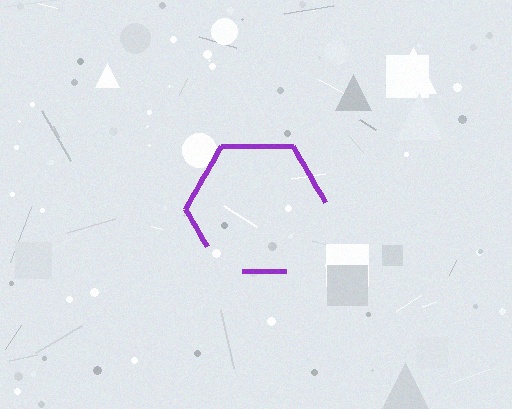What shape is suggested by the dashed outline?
The dashed outline suggests a hexagon.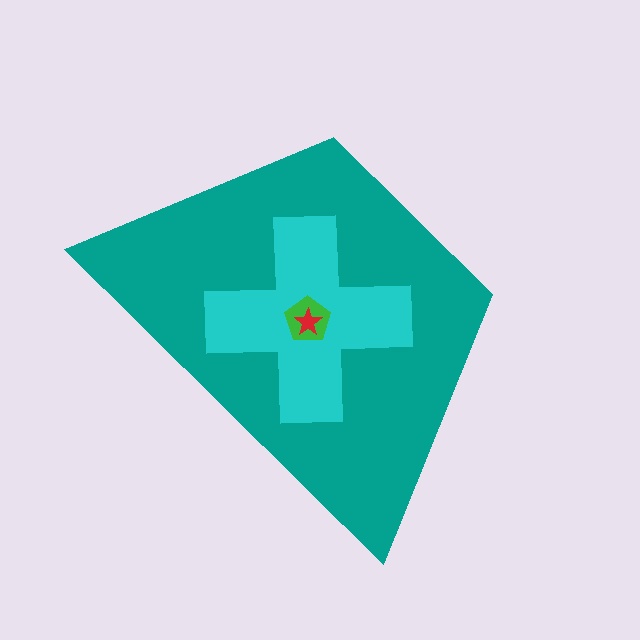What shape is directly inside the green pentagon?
The red star.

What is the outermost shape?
The teal trapezoid.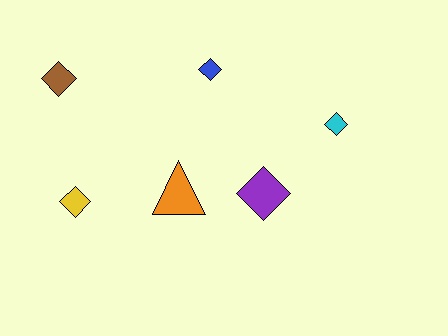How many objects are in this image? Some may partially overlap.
There are 6 objects.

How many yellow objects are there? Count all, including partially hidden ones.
There is 1 yellow object.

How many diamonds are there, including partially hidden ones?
There are 5 diamonds.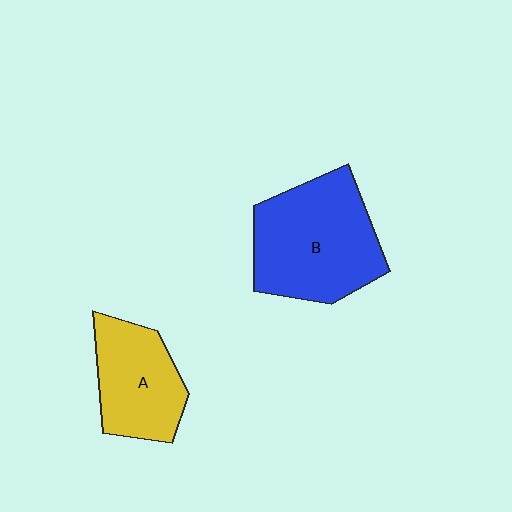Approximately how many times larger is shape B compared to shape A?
Approximately 1.5 times.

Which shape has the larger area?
Shape B (blue).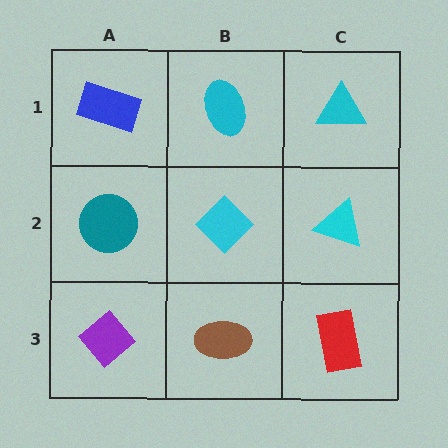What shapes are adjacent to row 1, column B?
A cyan diamond (row 2, column B), a blue rectangle (row 1, column A), a cyan triangle (row 1, column C).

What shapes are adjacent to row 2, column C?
A cyan triangle (row 1, column C), a red rectangle (row 3, column C), a cyan diamond (row 2, column B).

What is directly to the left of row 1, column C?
A cyan ellipse.